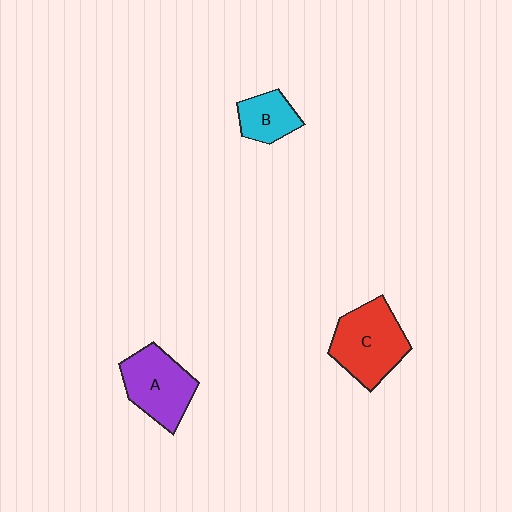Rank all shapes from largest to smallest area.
From largest to smallest: C (red), A (purple), B (cyan).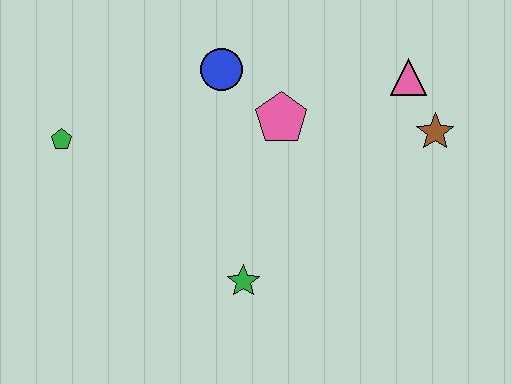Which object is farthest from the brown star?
The green pentagon is farthest from the brown star.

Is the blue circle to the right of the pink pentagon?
No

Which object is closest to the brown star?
The pink triangle is closest to the brown star.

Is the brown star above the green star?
Yes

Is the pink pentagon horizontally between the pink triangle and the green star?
Yes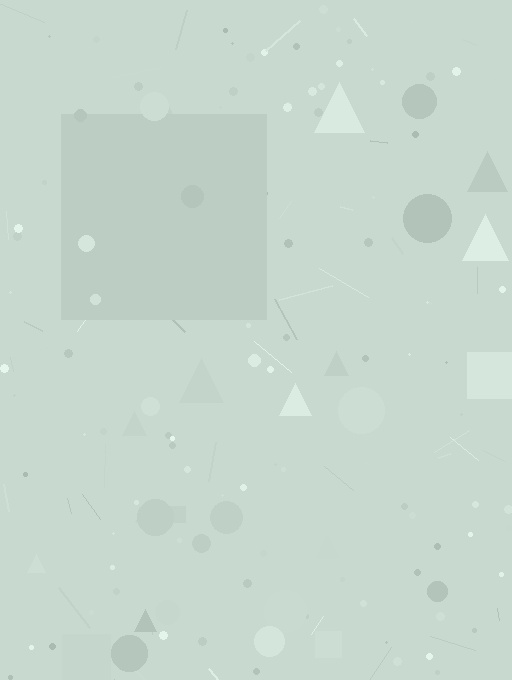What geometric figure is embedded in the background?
A square is embedded in the background.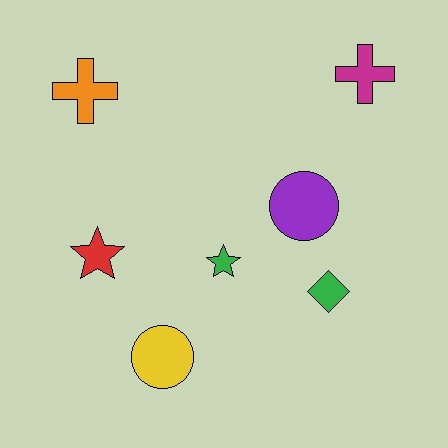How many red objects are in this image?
There is 1 red object.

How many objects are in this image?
There are 7 objects.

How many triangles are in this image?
There are no triangles.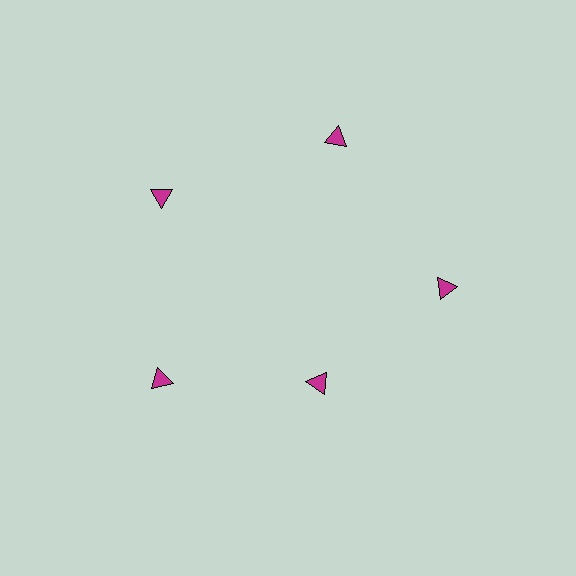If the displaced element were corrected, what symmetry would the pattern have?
It would have 5-fold rotational symmetry — the pattern would map onto itself every 72 degrees.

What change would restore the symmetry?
The symmetry would be restored by moving it outward, back onto the ring so that all 5 triangles sit at equal angles and equal distance from the center.